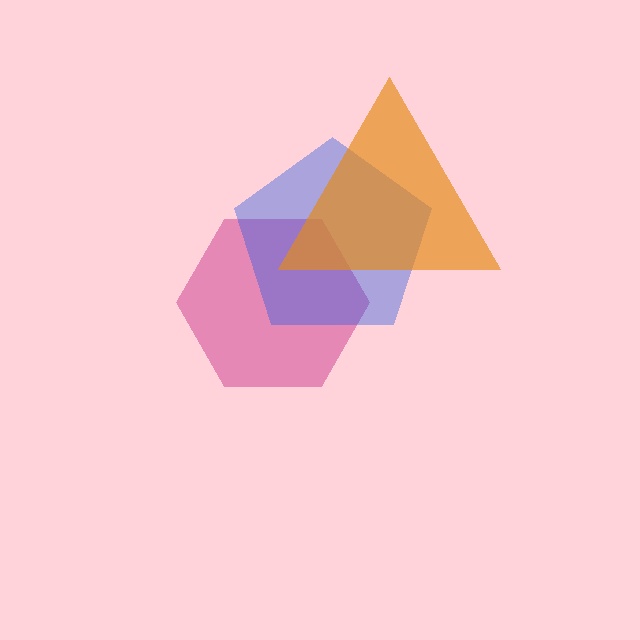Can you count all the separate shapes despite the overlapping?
Yes, there are 3 separate shapes.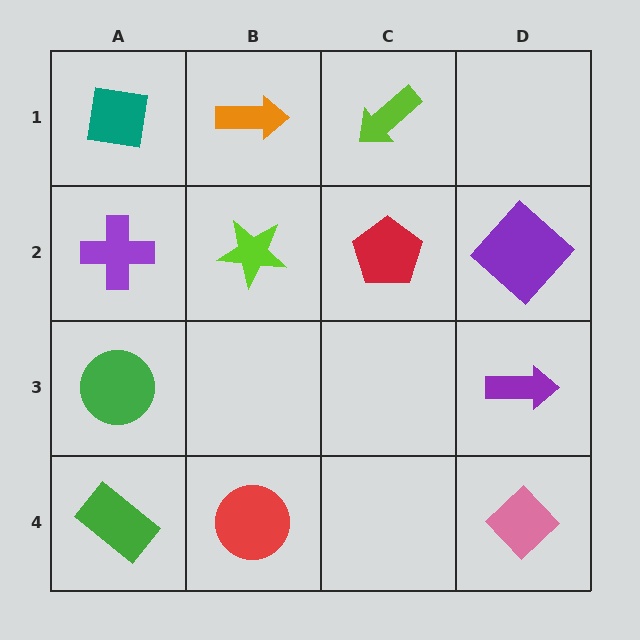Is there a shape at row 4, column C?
No, that cell is empty.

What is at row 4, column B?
A red circle.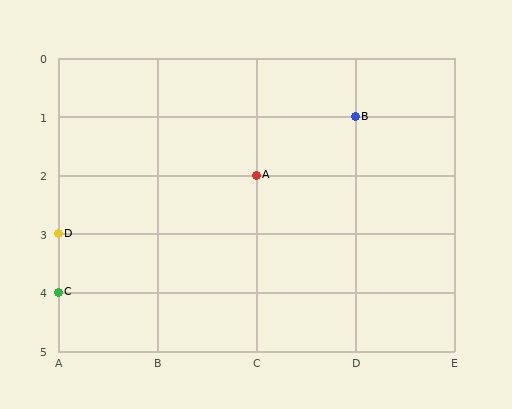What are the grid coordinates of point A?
Point A is at grid coordinates (C, 2).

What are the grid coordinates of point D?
Point D is at grid coordinates (A, 3).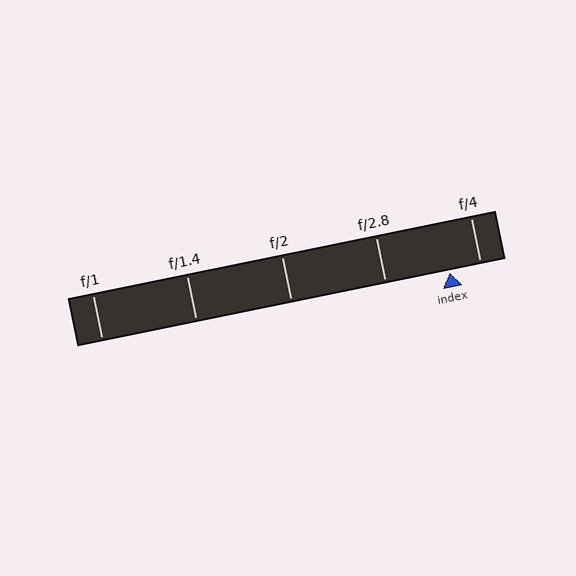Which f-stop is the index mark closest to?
The index mark is closest to f/4.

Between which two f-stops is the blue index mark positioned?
The index mark is between f/2.8 and f/4.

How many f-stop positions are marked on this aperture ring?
There are 5 f-stop positions marked.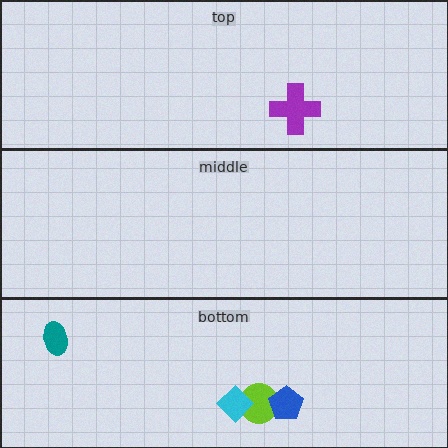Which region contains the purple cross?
The top region.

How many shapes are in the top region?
1.